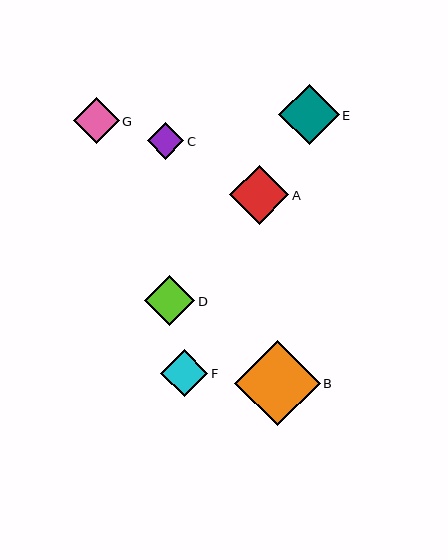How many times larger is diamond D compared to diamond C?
Diamond D is approximately 1.4 times the size of diamond C.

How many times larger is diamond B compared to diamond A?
Diamond B is approximately 1.5 times the size of diamond A.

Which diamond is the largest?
Diamond B is the largest with a size of approximately 86 pixels.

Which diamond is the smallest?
Diamond C is the smallest with a size of approximately 37 pixels.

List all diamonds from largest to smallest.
From largest to smallest: B, E, A, D, F, G, C.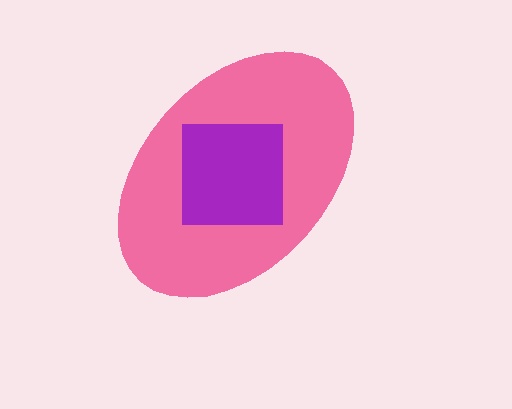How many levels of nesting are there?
2.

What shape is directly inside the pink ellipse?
The purple square.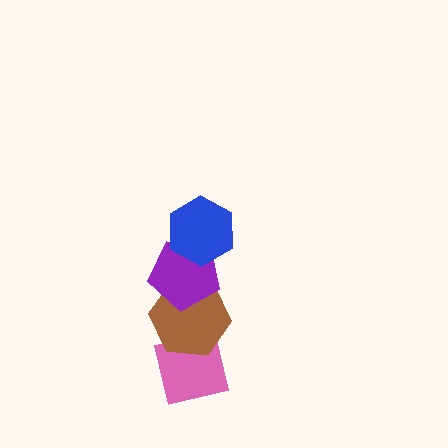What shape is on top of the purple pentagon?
The blue hexagon is on top of the purple pentagon.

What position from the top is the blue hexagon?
The blue hexagon is 1st from the top.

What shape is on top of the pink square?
The brown hexagon is on top of the pink square.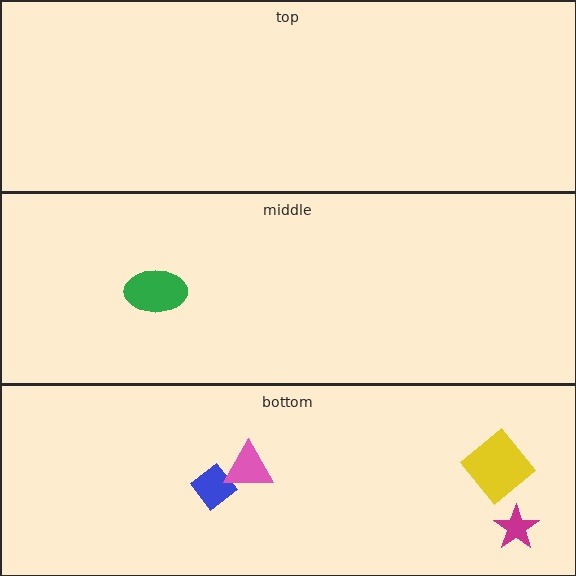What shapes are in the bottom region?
The blue diamond, the yellow diamond, the pink triangle, the magenta star.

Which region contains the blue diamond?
The bottom region.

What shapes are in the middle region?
The green ellipse.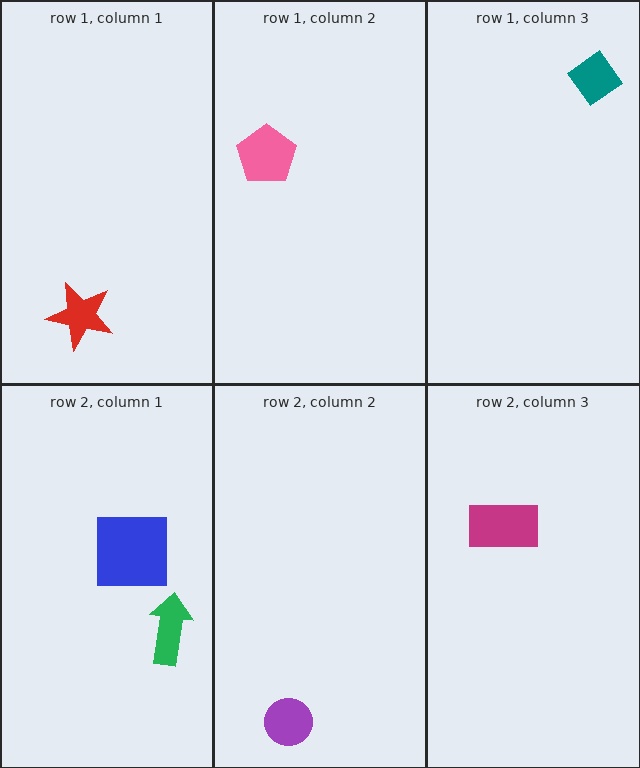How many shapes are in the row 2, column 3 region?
1.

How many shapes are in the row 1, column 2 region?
1.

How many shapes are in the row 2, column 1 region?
2.